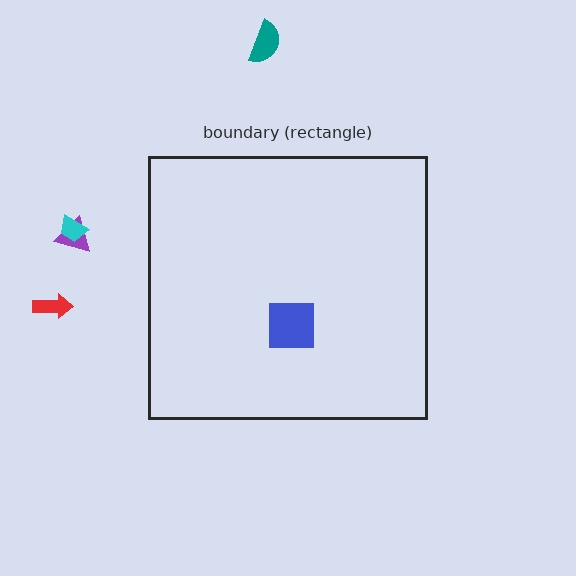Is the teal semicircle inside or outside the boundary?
Outside.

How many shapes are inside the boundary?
1 inside, 4 outside.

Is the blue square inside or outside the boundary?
Inside.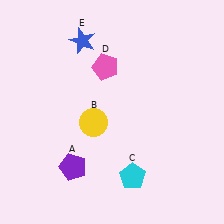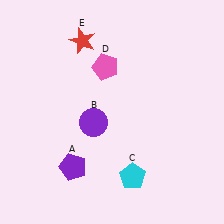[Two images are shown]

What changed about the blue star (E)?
In Image 1, E is blue. In Image 2, it changed to red.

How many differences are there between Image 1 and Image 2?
There are 2 differences between the two images.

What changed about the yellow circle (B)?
In Image 1, B is yellow. In Image 2, it changed to purple.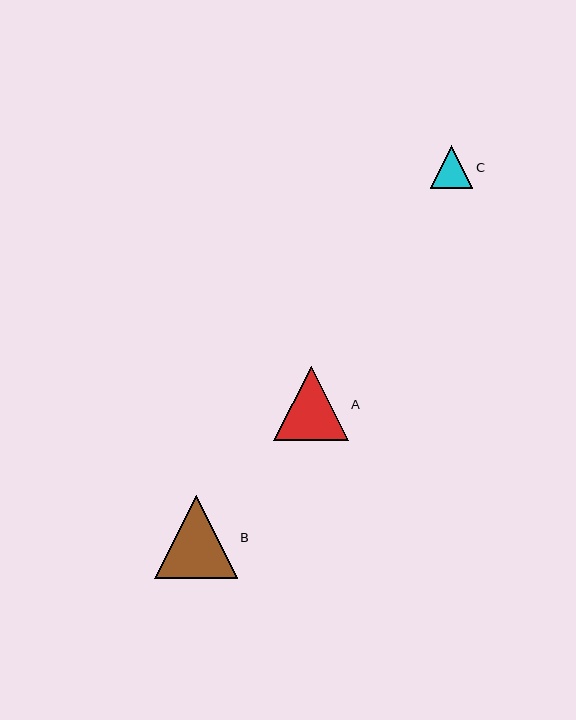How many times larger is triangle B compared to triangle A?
Triangle B is approximately 1.1 times the size of triangle A.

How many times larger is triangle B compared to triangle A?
Triangle B is approximately 1.1 times the size of triangle A.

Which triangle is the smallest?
Triangle C is the smallest with a size of approximately 42 pixels.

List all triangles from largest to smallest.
From largest to smallest: B, A, C.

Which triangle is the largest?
Triangle B is the largest with a size of approximately 83 pixels.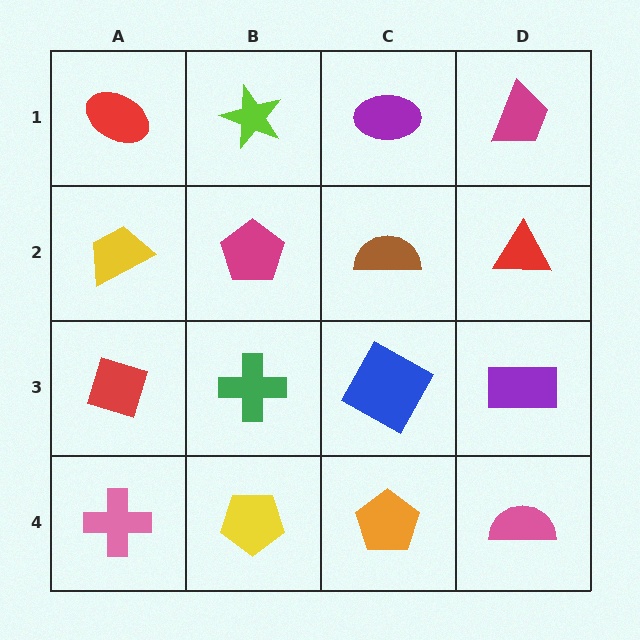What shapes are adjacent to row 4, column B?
A green cross (row 3, column B), a pink cross (row 4, column A), an orange pentagon (row 4, column C).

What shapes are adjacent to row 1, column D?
A red triangle (row 2, column D), a purple ellipse (row 1, column C).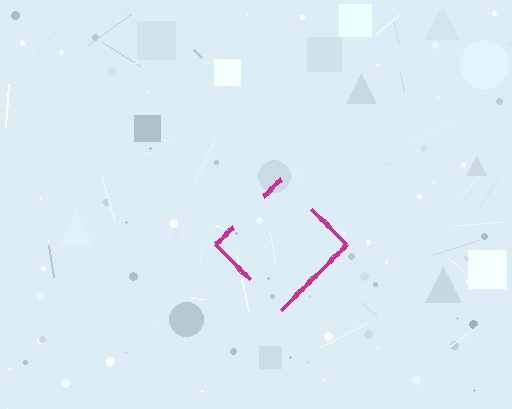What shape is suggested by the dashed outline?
The dashed outline suggests a diamond.